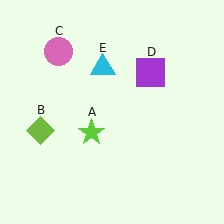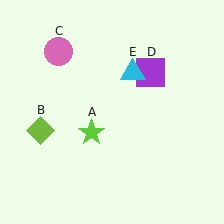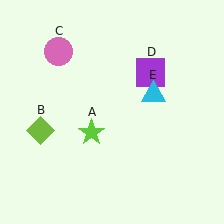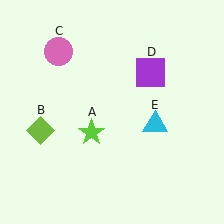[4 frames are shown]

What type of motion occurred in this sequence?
The cyan triangle (object E) rotated clockwise around the center of the scene.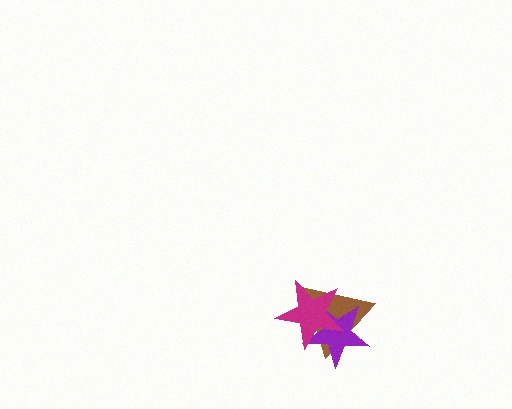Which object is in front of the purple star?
The magenta star is in front of the purple star.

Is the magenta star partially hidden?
No, no other shape covers it.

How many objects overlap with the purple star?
2 objects overlap with the purple star.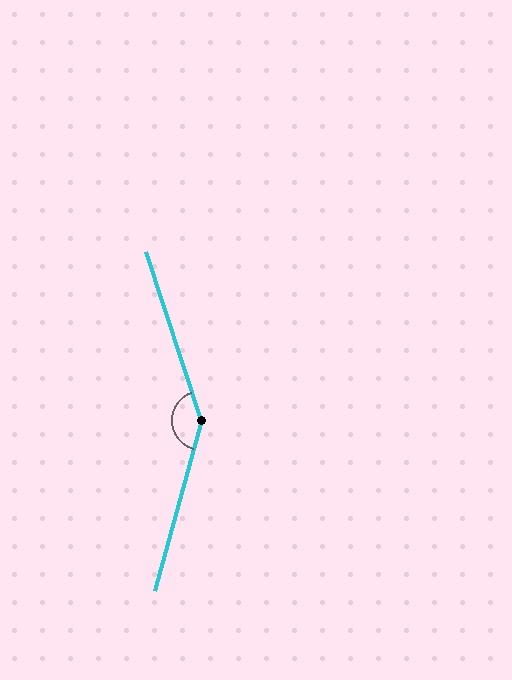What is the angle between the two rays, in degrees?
Approximately 146 degrees.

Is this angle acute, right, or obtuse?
It is obtuse.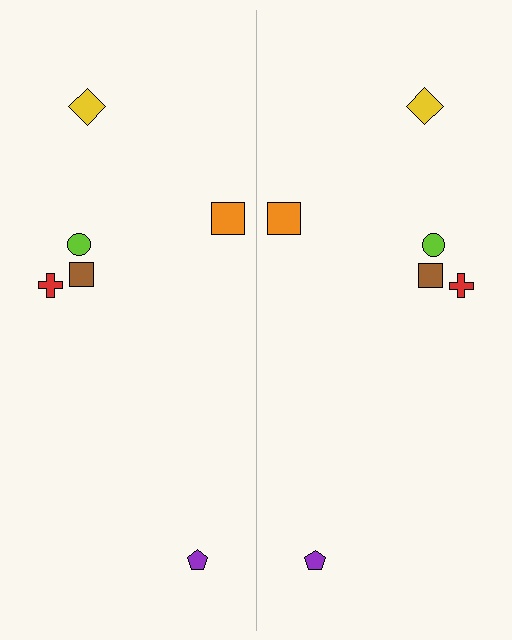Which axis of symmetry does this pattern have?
The pattern has a vertical axis of symmetry running through the center of the image.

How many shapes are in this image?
There are 12 shapes in this image.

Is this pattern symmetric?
Yes, this pattern has bilateral (reflection) symmetry.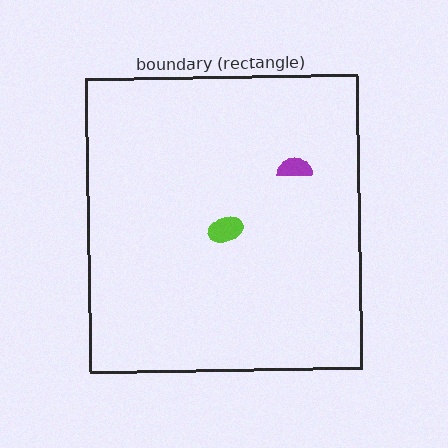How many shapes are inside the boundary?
2 inside, 0 outside.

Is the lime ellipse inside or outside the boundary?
Inside.